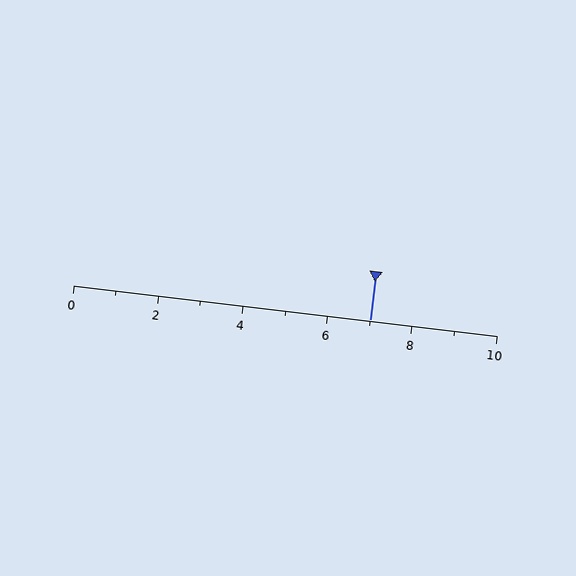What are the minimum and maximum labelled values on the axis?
The axis runs from 0 to 10.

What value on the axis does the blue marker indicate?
The marker indicates approximately 7.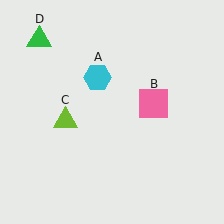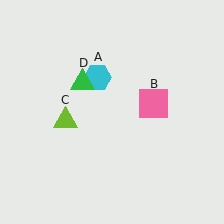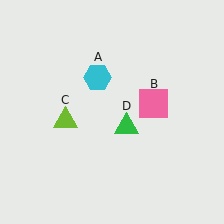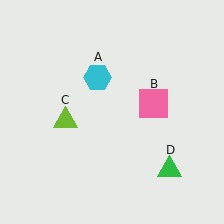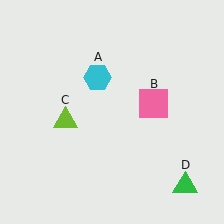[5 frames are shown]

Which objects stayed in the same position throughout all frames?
Cyan hexagon (object A) and pink square (object B) and lime triangle (object C) remained stationary.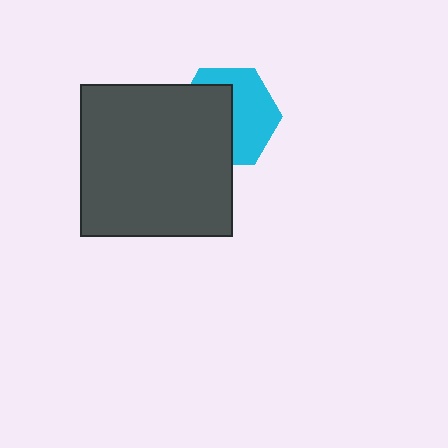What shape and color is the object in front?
The object in front is a dark gray square.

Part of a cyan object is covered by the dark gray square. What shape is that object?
It is a hexagon.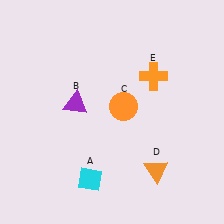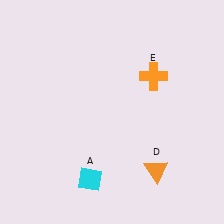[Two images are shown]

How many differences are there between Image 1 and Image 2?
There are 2 differences between the two images.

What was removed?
The orange circle (C), the purple triangle (B) were removed in Image 2.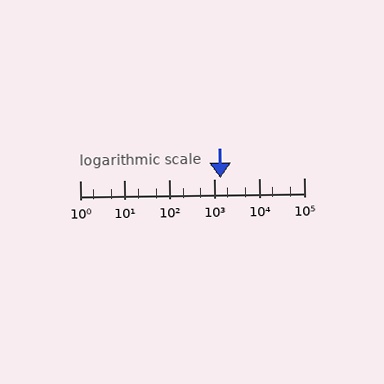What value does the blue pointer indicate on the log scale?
The pointer indicates approximately 1400.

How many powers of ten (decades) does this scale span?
The scale spans 5 decades, from 1 to 100000.